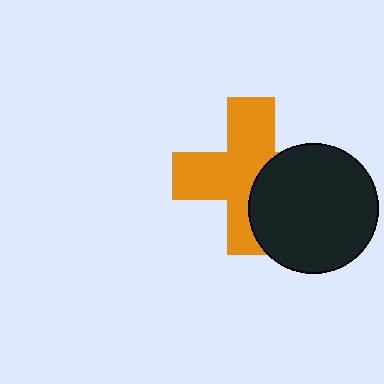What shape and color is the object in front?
The object in front is a black circle.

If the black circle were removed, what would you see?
You would see the complete orange cross.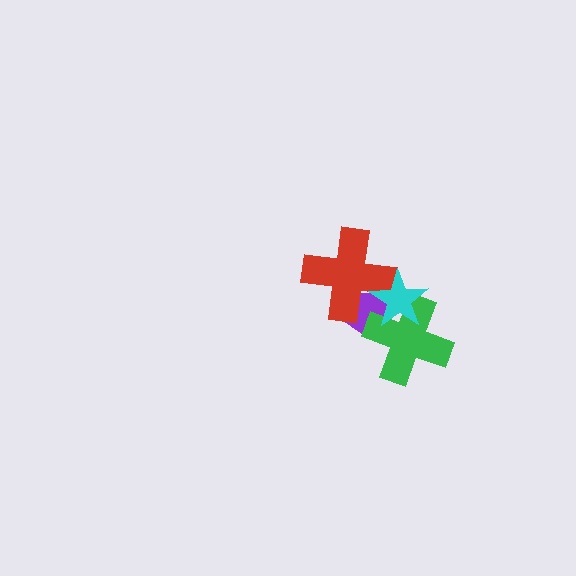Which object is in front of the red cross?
The cyan star is in front of the red cross.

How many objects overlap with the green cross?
2 objects overlap with the green cross.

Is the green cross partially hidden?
Yes, it is partially covered by another shape.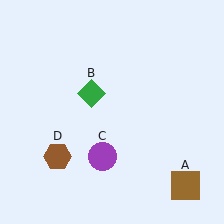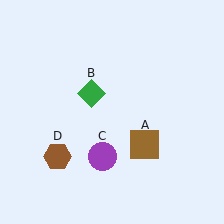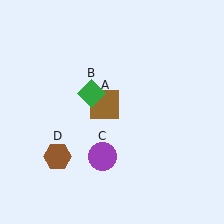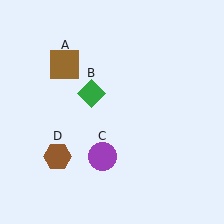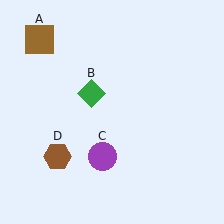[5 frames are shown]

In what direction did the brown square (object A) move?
The brown square (object A) moved up and to the left.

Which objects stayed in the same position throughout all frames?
Green diamond (object B) and purple circle (object C) and brown hexagon (object D) remained stationary.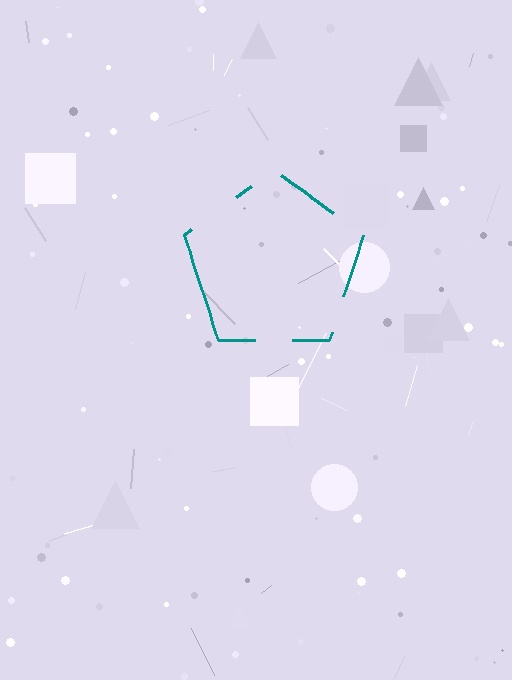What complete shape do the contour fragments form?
The contour fragments form a pentagon.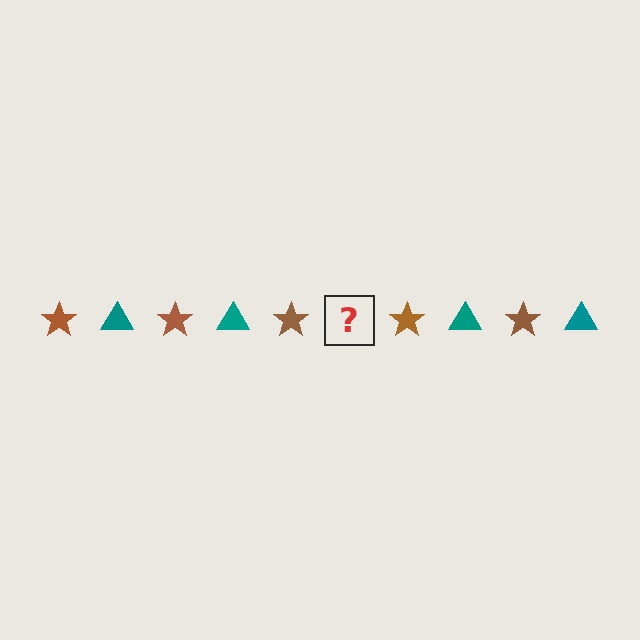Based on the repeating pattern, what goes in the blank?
The blank should be a teal triangle.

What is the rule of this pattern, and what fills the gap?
The rule is that the pattern alternates between brown star and teal triangle. The gap should be filled with a teal triangle.